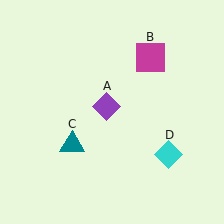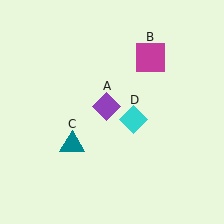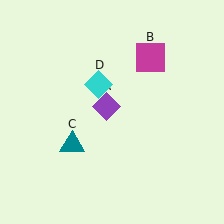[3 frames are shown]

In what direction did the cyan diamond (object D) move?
The cyan diamond (object D) moved up and to the left.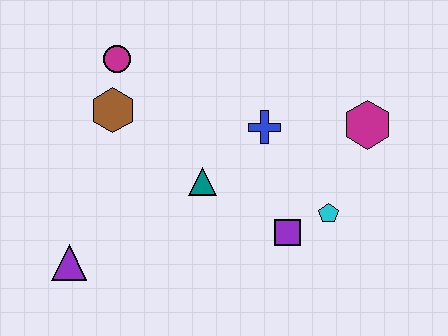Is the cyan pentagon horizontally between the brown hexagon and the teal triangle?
No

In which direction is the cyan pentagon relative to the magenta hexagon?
The cyan pentagon is below the magenta hexagon.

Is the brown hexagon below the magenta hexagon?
No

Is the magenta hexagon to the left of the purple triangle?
No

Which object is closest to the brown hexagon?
The magenta circle is closest to the brown hexagon.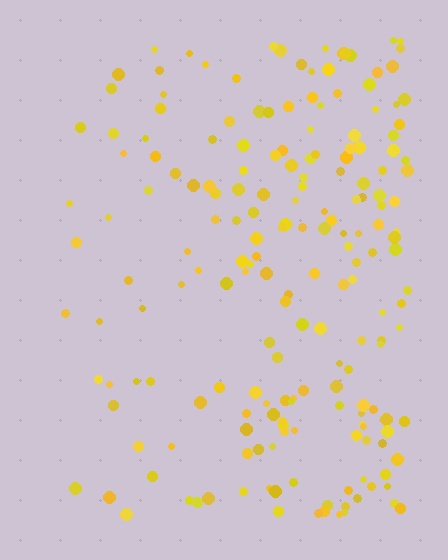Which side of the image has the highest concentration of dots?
The right.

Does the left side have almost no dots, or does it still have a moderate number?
Still a moderate number, just noticeably fewer than the right.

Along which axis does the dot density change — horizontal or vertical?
Horizontal.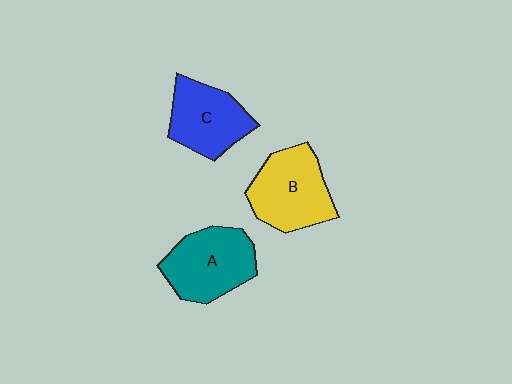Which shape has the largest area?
Shape B (yellow).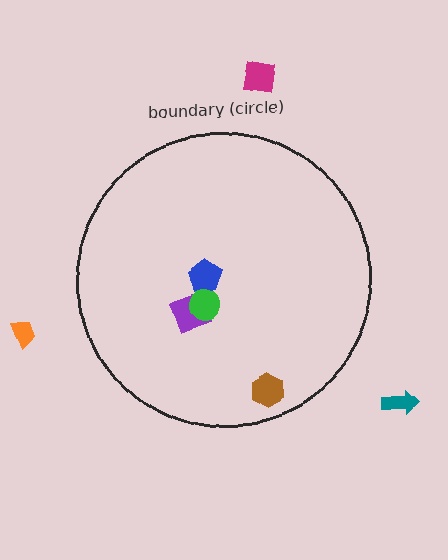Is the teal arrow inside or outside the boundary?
Outside.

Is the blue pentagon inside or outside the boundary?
Inside.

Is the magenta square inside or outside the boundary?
Outside.